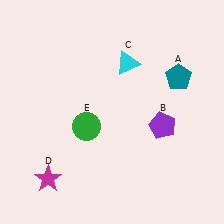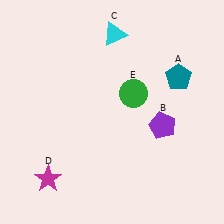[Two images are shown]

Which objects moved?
The objects that moved are: the cyan triangle (C), the green circle (E).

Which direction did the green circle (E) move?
The green circle (E) moved right.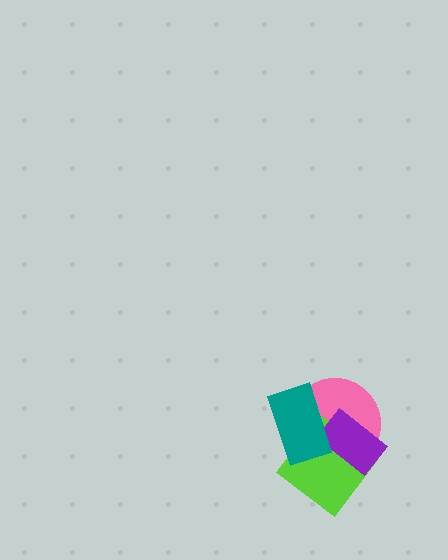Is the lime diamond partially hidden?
Yes, it is partially covered by another shape.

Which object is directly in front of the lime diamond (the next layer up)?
The purple rectangle is directly in front of the lime diamond.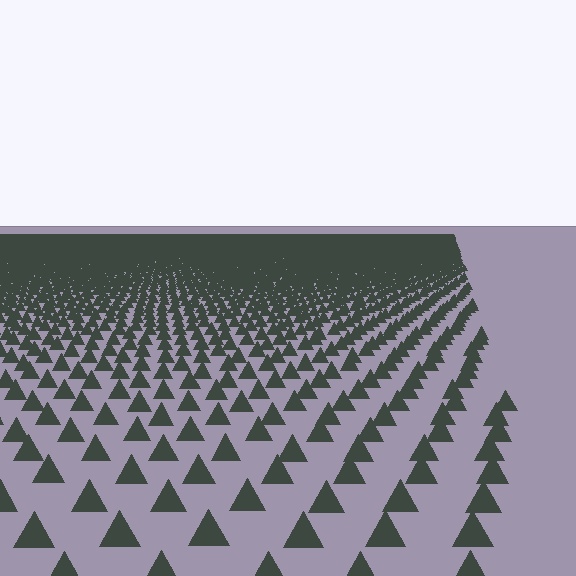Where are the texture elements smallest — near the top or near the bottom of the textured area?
Near the top.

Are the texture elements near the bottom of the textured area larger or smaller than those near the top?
Larger. Near the bottom, elements are closer to the viewer and appear at a bigger on-screen size.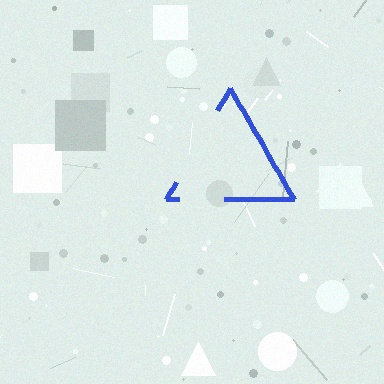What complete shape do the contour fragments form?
The contour fragments form a triangle.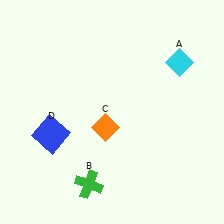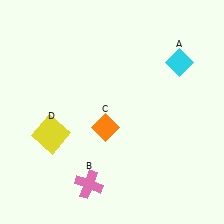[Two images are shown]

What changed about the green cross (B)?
In Image 1, B is green. In Image 2, it changed to pink.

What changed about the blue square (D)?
In Image 1, D is blue. In Image 2, it changed to yellow.